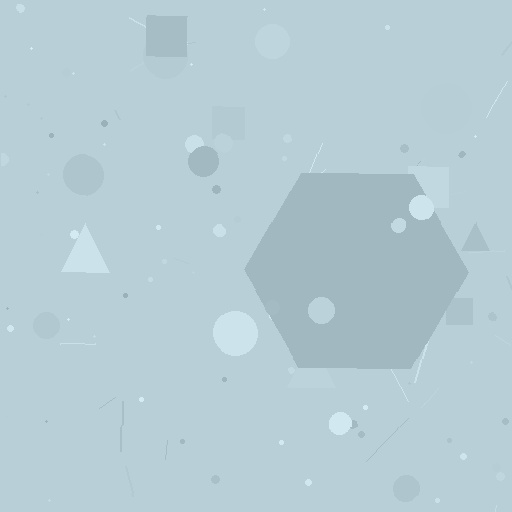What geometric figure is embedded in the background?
A hexagon is embedded in the background.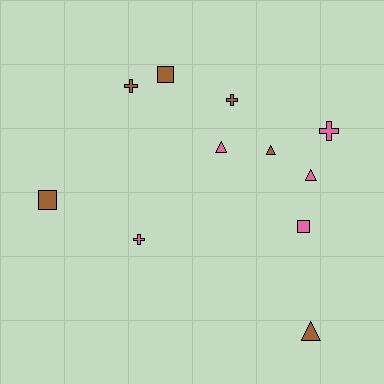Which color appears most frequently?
Brown, with 6 objects.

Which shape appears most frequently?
Triangle, with 4 objects.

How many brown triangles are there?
There are 2 brown triangles.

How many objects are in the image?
There are 11 objects.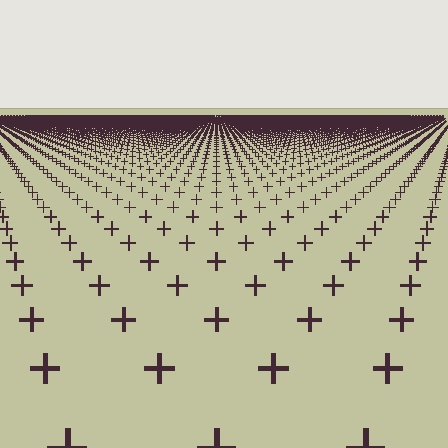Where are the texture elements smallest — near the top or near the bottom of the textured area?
Near the top.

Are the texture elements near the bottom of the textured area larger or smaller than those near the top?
Larger. Near the bottom, elements are closer to the viewer and appear at a bigger on-screen size.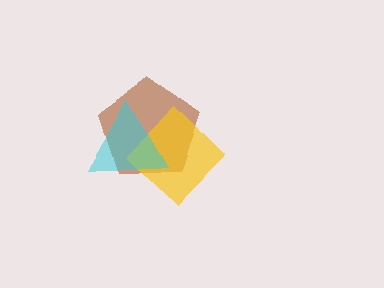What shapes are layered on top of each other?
The layered shapes are: a brown pentagon, a yellow diamond, a cyan triangle.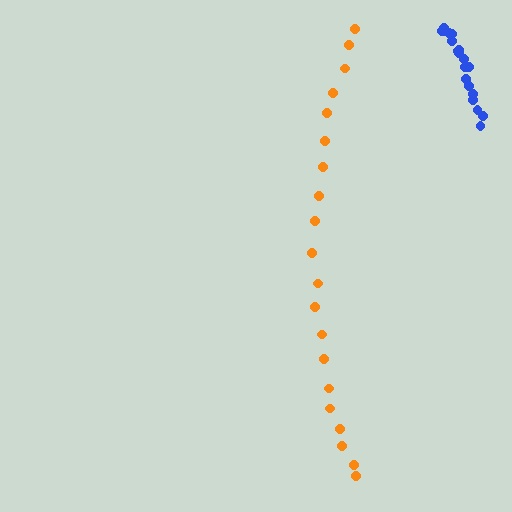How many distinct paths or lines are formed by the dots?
There are 2 distinct paths.